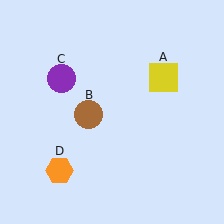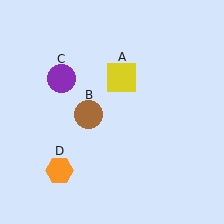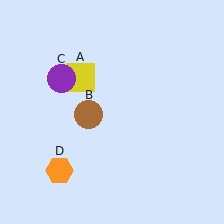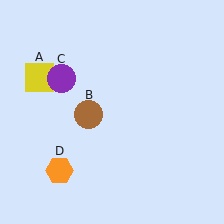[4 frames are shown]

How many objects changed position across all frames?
1 object changed position: yellow square (object A).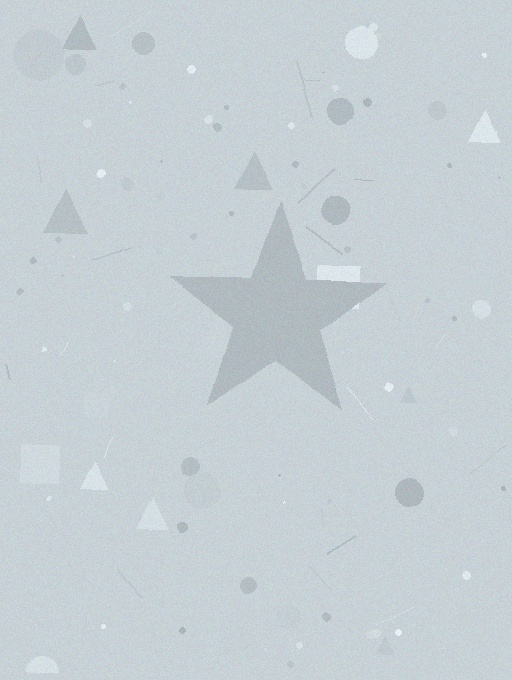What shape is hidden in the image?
A star is hidden in the image.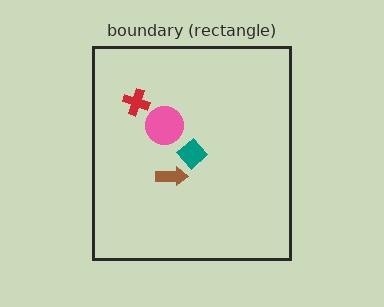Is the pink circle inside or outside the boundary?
Inside.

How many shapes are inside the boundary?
4 inside, 0 outside.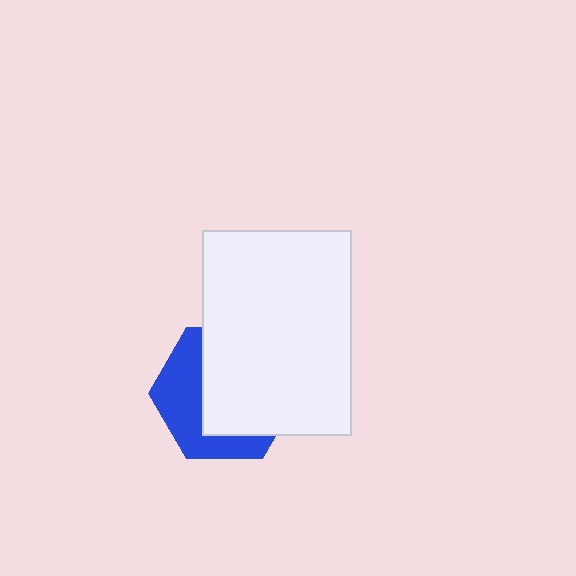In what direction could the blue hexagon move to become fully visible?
The blue hexagon could move toward the lower-left. That would shift it out from behind the white rectangle entirely.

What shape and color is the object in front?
The object in front is a white rectangle.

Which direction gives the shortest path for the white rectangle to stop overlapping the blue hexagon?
Moving toward the upper-right gives the shortest separation.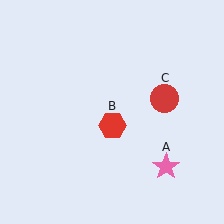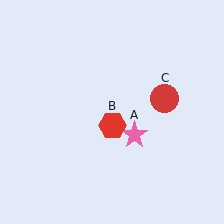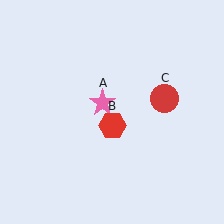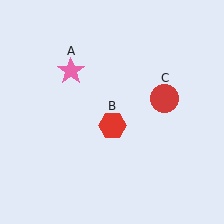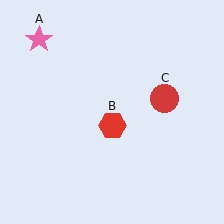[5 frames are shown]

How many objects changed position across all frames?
1 object changed position: pink star (object A).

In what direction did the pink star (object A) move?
The pink star (object A) moved up and to the left.